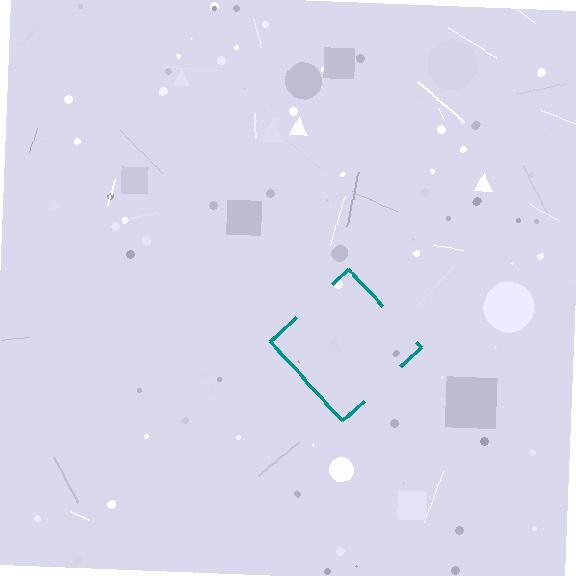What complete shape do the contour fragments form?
The contour fragments form a diamond.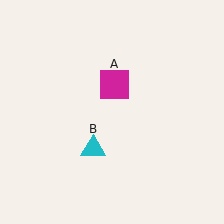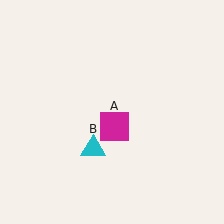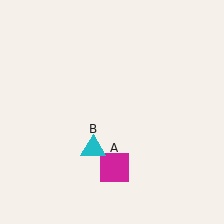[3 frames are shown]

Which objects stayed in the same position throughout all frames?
Cyan triangle (object B) remained stationary.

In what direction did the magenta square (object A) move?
The magenta square (object A) moved down.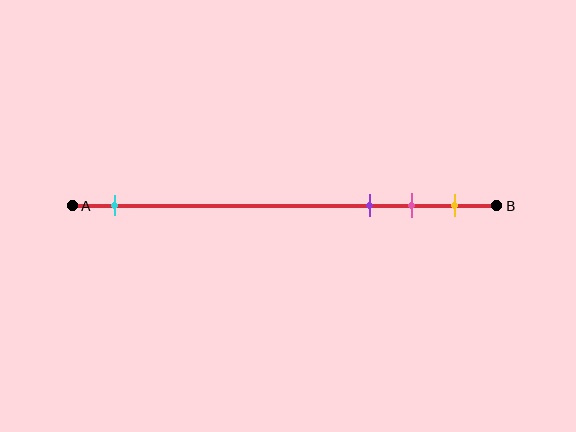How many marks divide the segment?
There are 4 marks dividing the segment.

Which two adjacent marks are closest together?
The pink and yellow marks are the closest adjacent pair.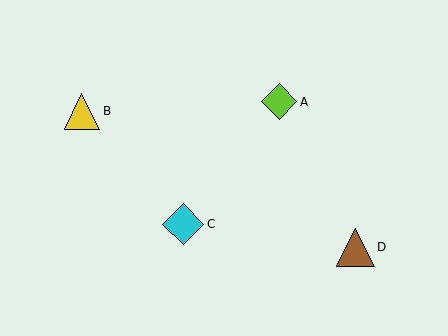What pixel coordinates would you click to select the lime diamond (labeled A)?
Click at (279, 102) to select the lime diamond A.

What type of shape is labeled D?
Shape D is a brown triangle.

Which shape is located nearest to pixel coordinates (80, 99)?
The yellow triangle (labeled B) at (82, 111) is nearest to that location.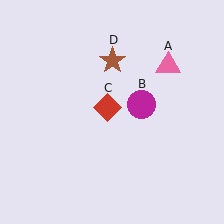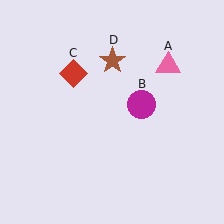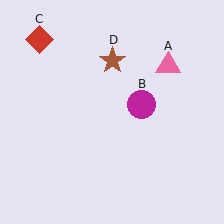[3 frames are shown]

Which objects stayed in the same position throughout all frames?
Pink triangle (object A) and magenta circle (object B) and brown star (object D) remained stationary.